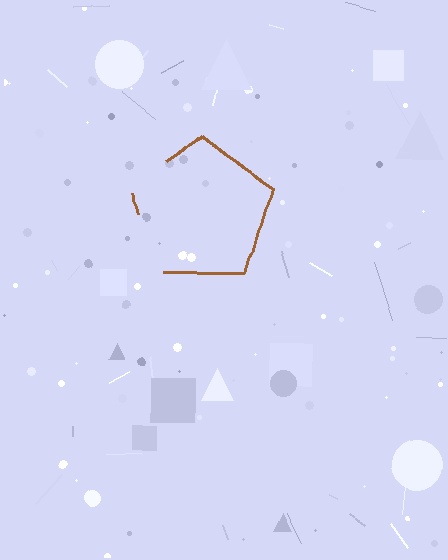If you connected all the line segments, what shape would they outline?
They would outline a pentagon.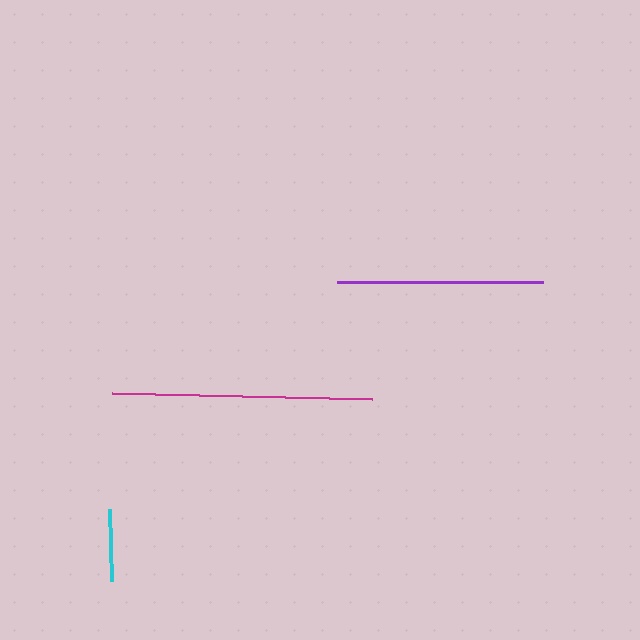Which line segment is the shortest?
The cyan line is the shortest at approximately 72 pixels.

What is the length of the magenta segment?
The magenta segment is approximately 260 pixels long.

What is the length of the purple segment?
The purple segment is approximately 205 pixels long.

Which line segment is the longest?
The magenta line is the longest at approximately 260 pixels.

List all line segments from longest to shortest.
From longest to shortest: magenta, purple, cyan.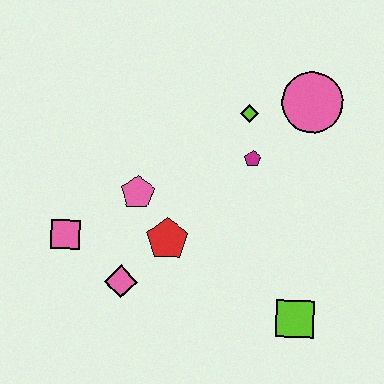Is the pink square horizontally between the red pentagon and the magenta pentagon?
No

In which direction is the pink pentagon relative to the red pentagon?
The pink pentagon is above the red pentagon.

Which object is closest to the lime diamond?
The magenta pentagon is closest to the lime diamond.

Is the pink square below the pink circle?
Yes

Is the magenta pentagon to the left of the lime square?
Yes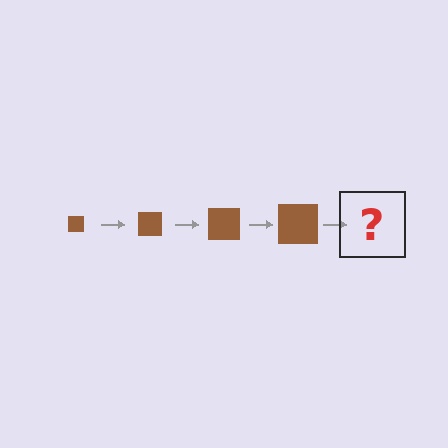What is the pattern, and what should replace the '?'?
The pattern is that the square gets progressively larger each step. The '?' should be a brown square, larger than the previous one.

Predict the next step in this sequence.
The next step is a brown square, larger than the previous one.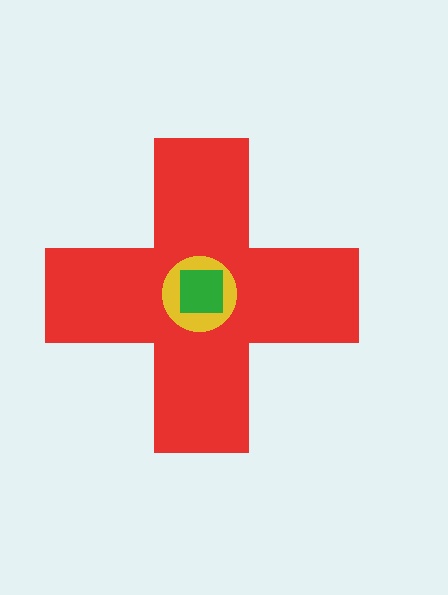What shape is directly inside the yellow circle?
The green square.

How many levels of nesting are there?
3.